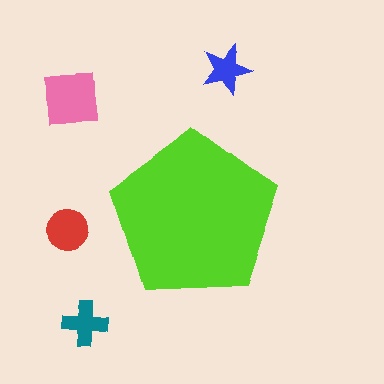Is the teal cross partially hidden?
No, the teal cross is fully visible.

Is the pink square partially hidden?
No, the pink square is fully visible.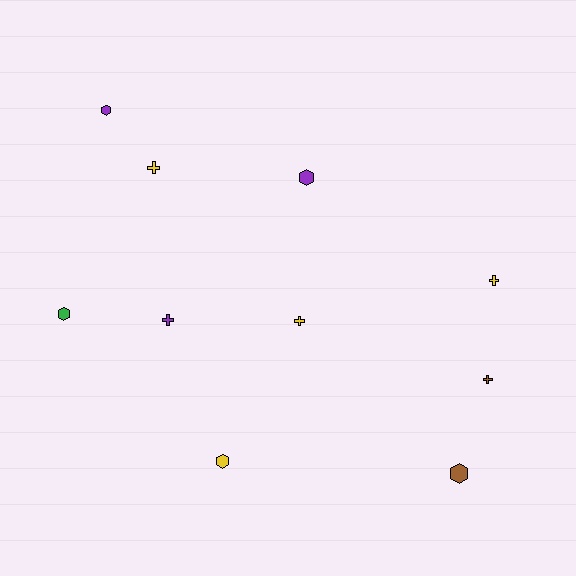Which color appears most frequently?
Yellow, with 4 objects.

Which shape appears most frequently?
Cross, with 5 objects.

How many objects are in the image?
There are 10 objects.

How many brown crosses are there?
There is 1 brown cross.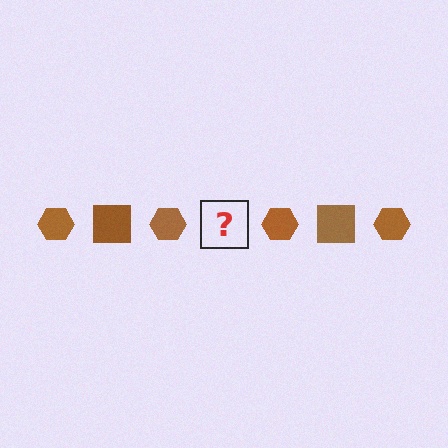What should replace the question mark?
The question mark should be replaced with a brown square.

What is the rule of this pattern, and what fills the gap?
The rule is that the pattern cycles through hexagon, square shapes in brown. The gap should be filled with a brown square.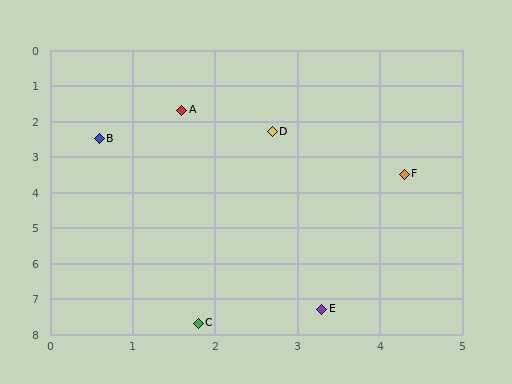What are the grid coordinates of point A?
Point A is at approximately (1.6, 1.7).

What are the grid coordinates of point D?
Point D is at approximately (2.7, 2.3).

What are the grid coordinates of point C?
Point C is at approximately (1.8, 7.7).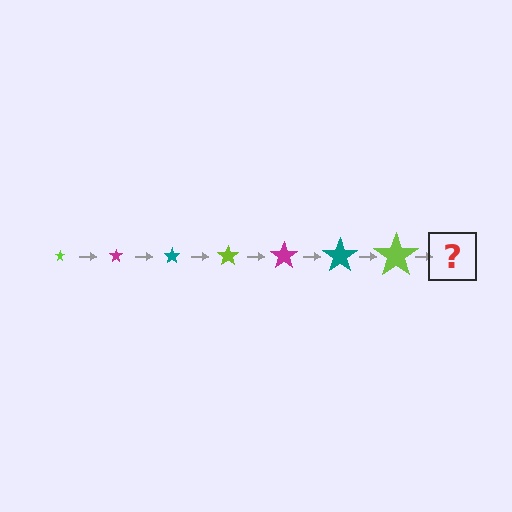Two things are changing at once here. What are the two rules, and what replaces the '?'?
The two rules are that the star grows larger each step and the color cycles through lime, magenta, and teal. The '?' should be a magenta star, larger than the previous one.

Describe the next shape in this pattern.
It should be a magenta star, larger than the previous one.